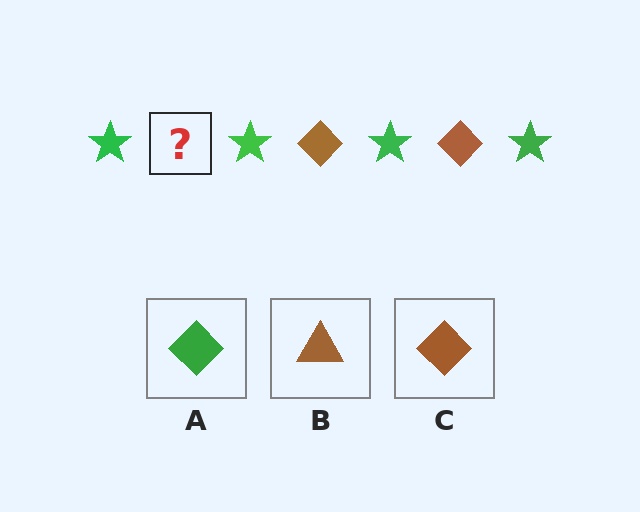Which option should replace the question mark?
Option C.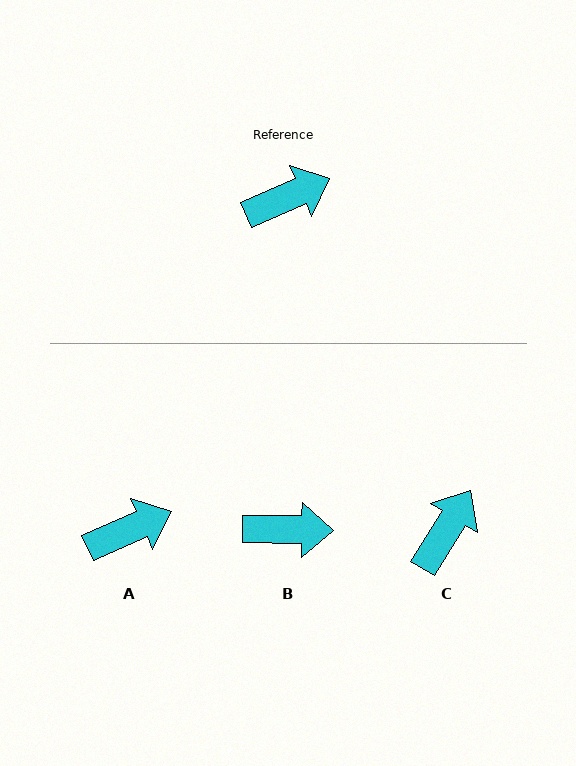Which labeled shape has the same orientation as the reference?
A.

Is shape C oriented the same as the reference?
No, it is off by about 34 degrees.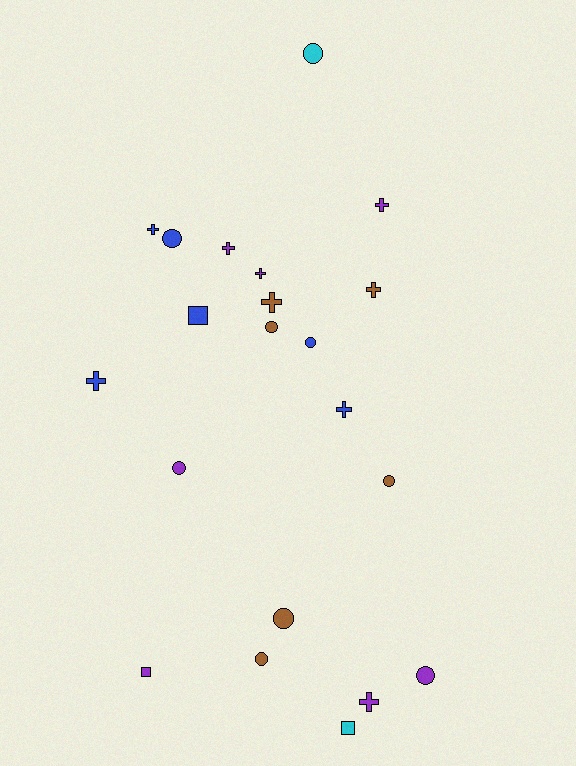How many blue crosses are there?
There are 3 blue crosses.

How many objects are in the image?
There are 21 objects.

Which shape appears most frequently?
Circle, with 9 objects.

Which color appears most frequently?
Purple, with 7 objects.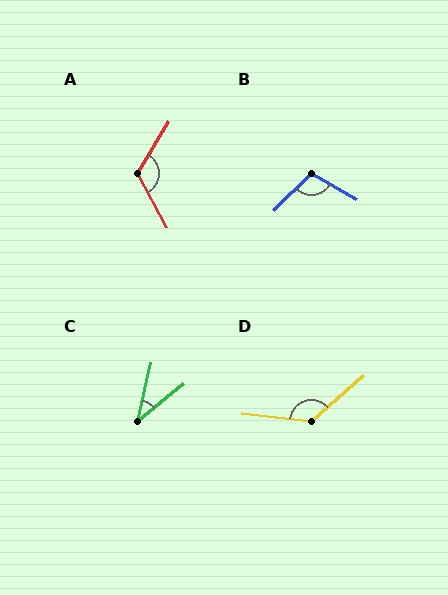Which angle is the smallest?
C, at approximately 38 degrees.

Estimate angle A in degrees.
Approximately 120 degrees.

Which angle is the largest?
D, at approximately 132 degrees.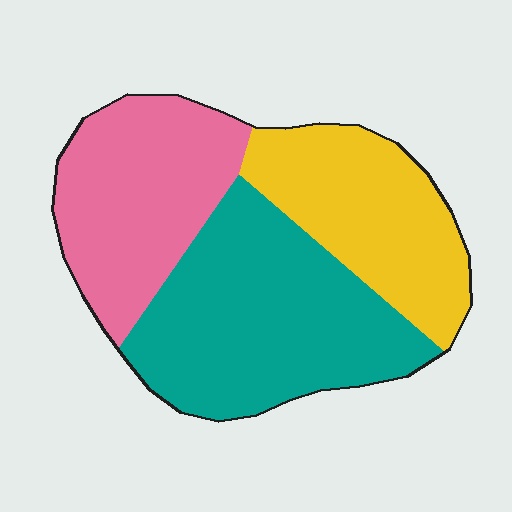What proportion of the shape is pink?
Pink covers 30% of the shape.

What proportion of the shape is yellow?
Yellow takes up about one quarter (1/4) of the shape.